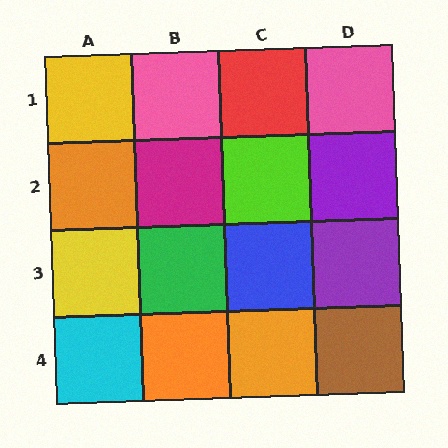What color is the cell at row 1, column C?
Red.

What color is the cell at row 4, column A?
Cyan.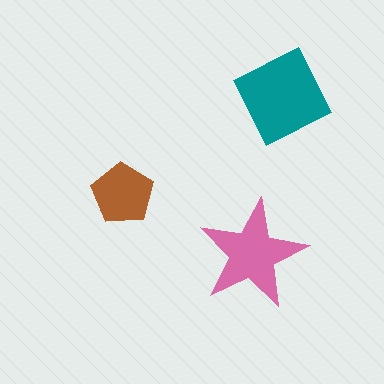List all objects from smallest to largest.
The brown pentagon, the pink star, the teal diamond.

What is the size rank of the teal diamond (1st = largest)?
1st.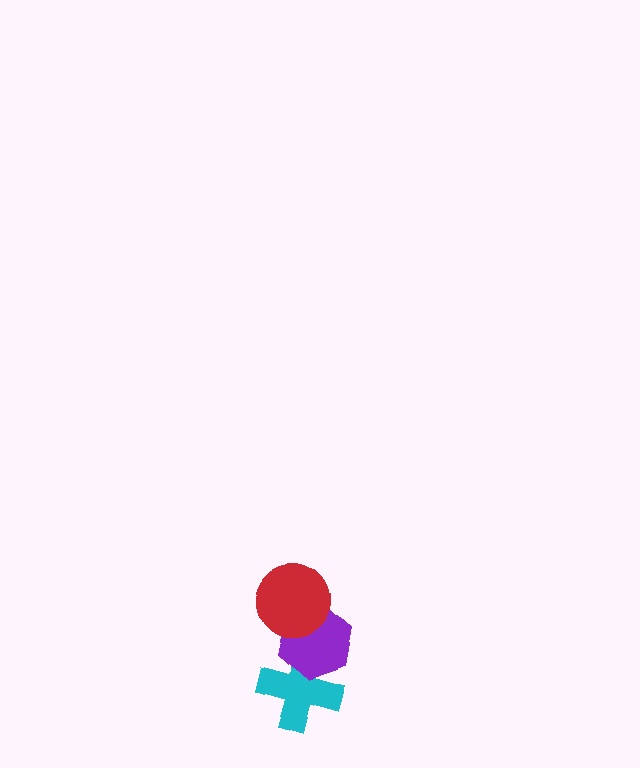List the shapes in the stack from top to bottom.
From top to bottom: the red circle, the purple hexagon, the cyan cross.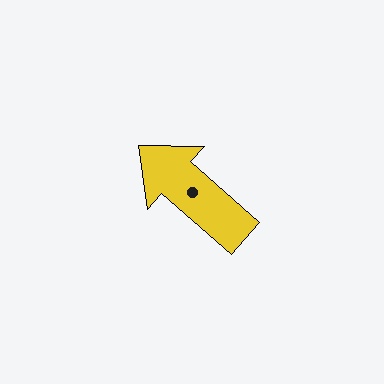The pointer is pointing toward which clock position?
Roughly 10 o'clock.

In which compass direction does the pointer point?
Northwest.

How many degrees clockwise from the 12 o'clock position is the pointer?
Approximately 311 degrees.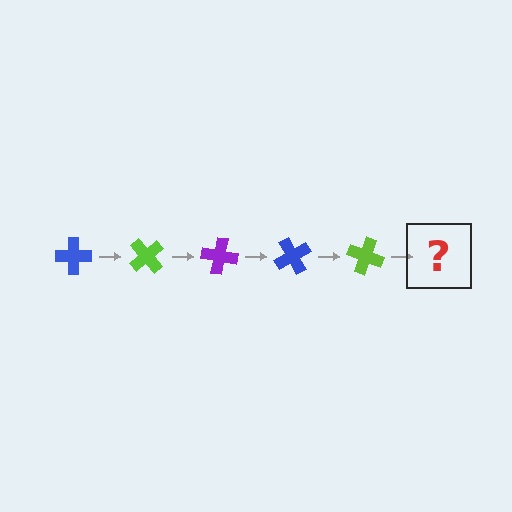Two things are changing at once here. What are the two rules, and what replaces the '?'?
The two rules are that it rotates 50 degrees each step and the color cycles through blue, lime, and purple. The '?' should be a purple cross, rotated 250 degrees from the start.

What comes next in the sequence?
The next element should be a purple cross, rotated 250 degrees from the start.